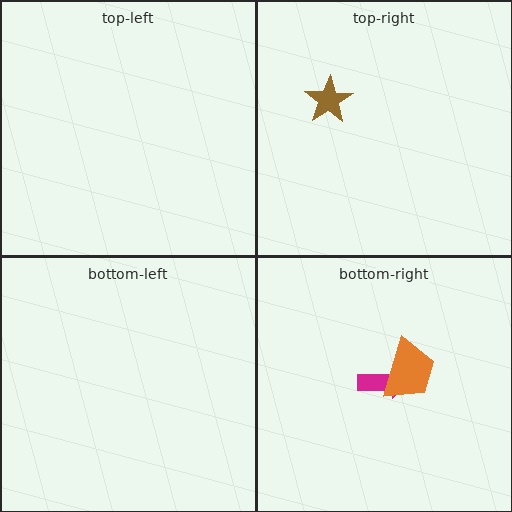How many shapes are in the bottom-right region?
2.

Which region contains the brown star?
The top-right region.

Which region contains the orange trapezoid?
The bottom-right region.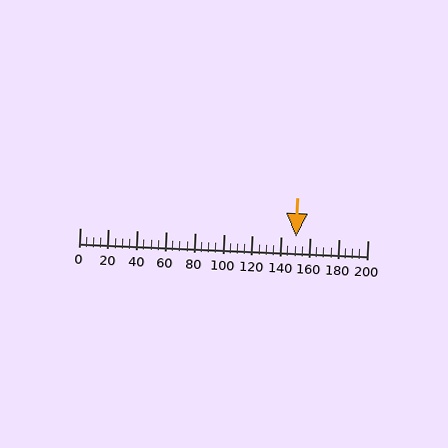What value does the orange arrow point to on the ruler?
The orange arrow points to approximately 150.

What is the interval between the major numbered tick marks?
The major tick marks are spaced 20 units apart.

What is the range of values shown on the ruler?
The ruler shows values from 0 to 200.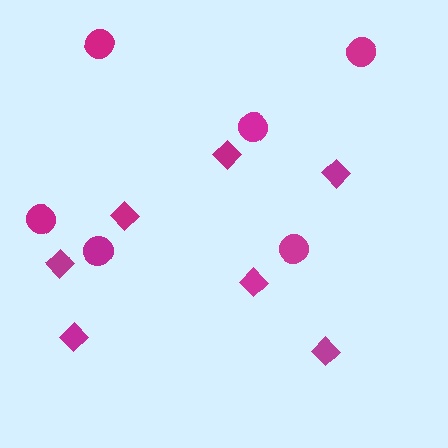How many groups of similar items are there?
There are 2 groups: one group of circles (6) and one group of diamonds (7).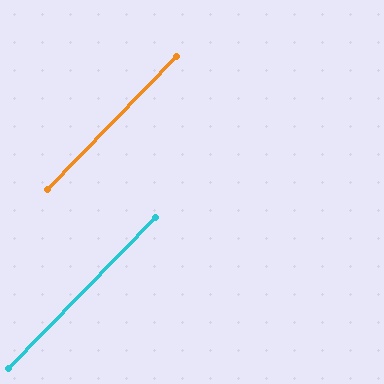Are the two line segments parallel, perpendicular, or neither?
Parallel — their directions differ by only 0.2°.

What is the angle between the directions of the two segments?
Approximately 0 degrees.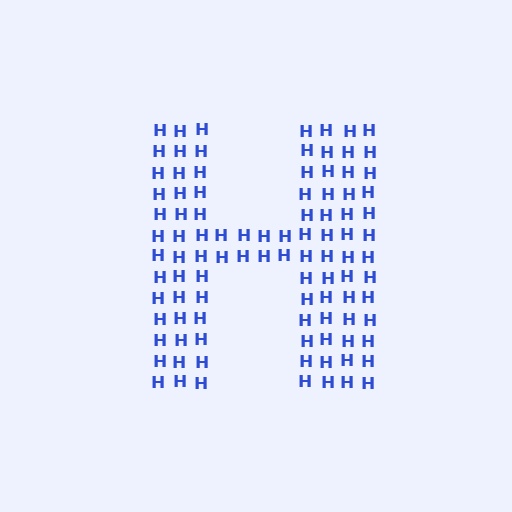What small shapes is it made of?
It is made of small letter H's.